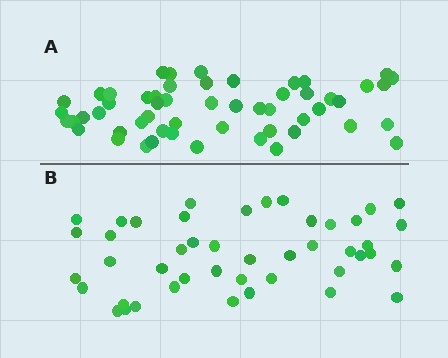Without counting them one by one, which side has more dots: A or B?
Region A (the top region) has more dots.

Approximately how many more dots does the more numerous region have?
Region A has roughly 8 or so more dots than region B.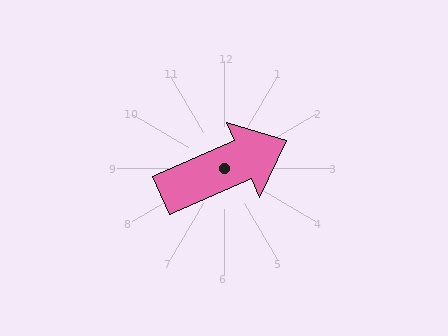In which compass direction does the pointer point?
Northeast.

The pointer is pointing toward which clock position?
Roughly 2 o'clock.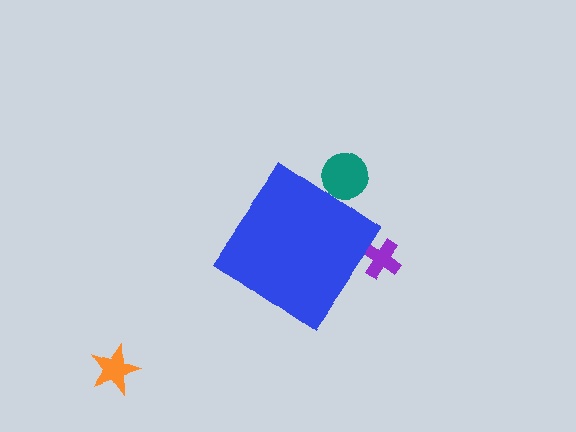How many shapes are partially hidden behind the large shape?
2 shapes are partially hidden.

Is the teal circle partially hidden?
Yes, the teal circle is partially hidden behind the blue diamond.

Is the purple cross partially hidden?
Yes, the purple cross is partially hidden behind the blue diamond.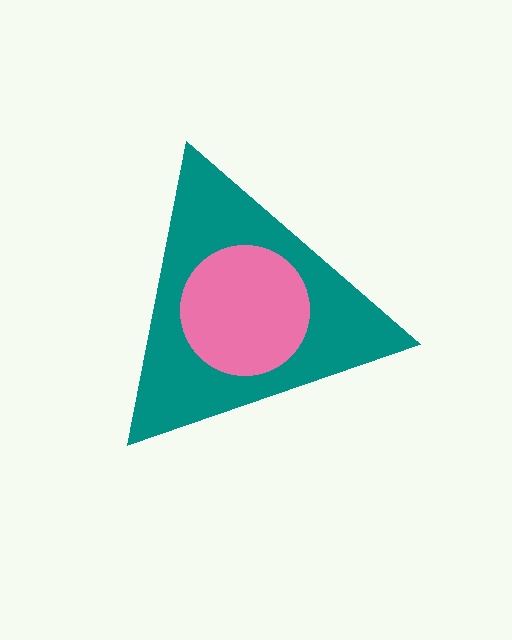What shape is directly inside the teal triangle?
The pink circle.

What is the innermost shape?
The pink circle.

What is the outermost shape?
The teal triangle.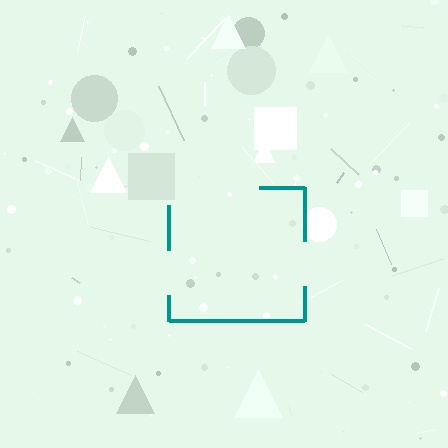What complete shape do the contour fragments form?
The contour fragments form a square.